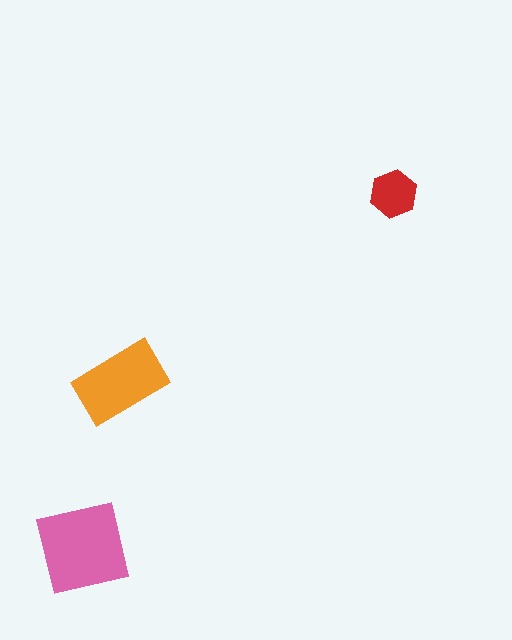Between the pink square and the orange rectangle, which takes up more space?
The pink square.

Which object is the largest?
The pink square.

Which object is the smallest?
The red hexagon.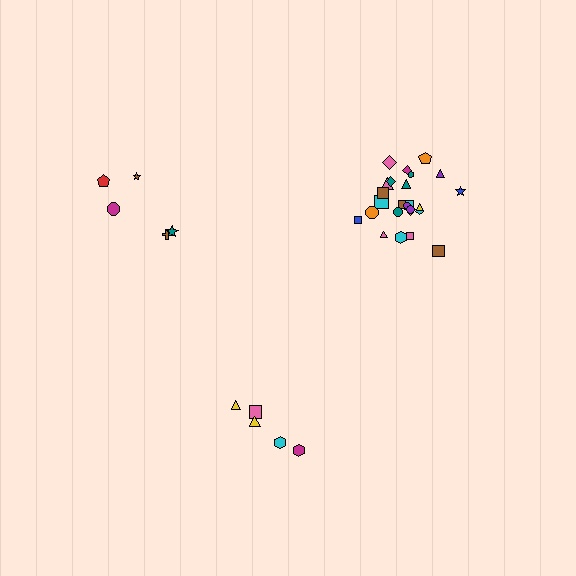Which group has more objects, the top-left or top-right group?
The top-right group.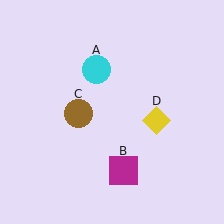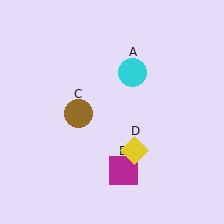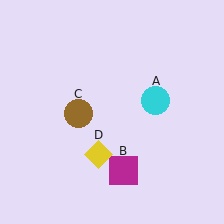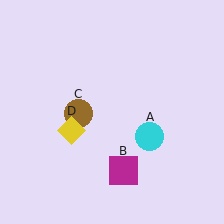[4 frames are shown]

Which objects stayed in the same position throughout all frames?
Magenta square (object B) and brown circle (object C) remained stationary.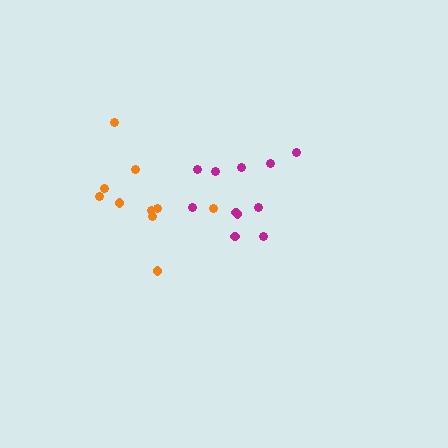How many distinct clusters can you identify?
There are 2 distinct clusters.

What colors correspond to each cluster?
The clusters are colored: orange, magenta.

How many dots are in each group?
Group 1: 10 dots, Group 2: 11 dots (21 total).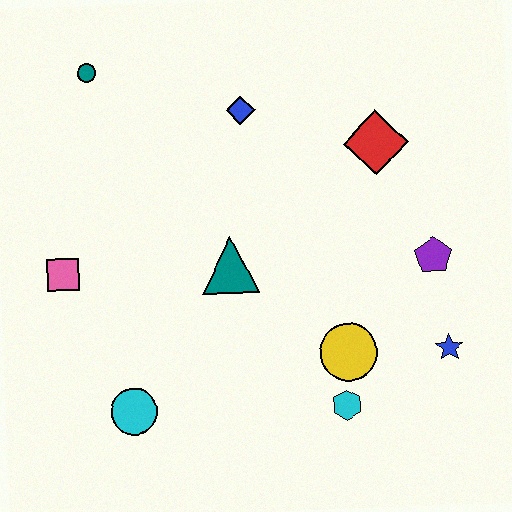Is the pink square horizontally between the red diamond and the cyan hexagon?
No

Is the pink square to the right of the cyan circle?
No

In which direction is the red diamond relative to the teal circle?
The red diamond is to the right of the teal circle.